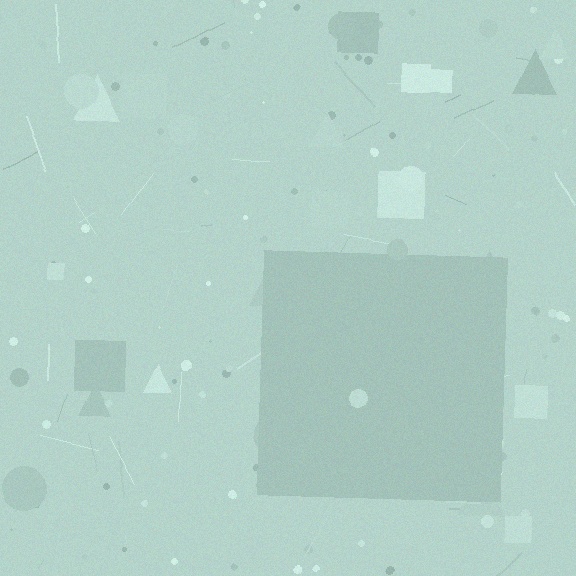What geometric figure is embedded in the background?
A square is embedded in the background.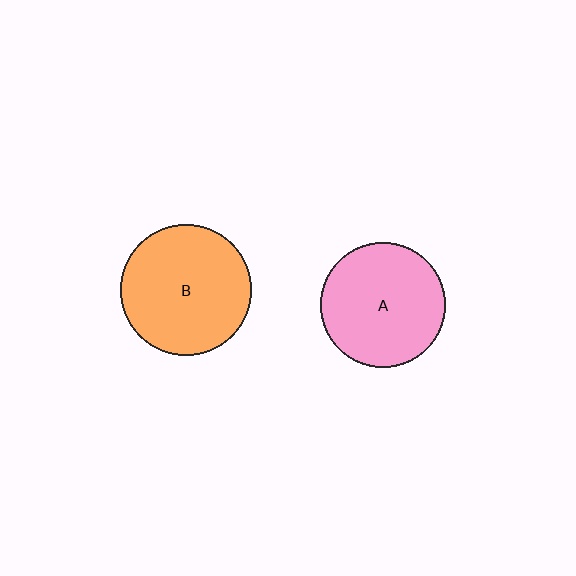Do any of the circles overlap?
No, none of the circles overlap.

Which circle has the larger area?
Circle B (orange).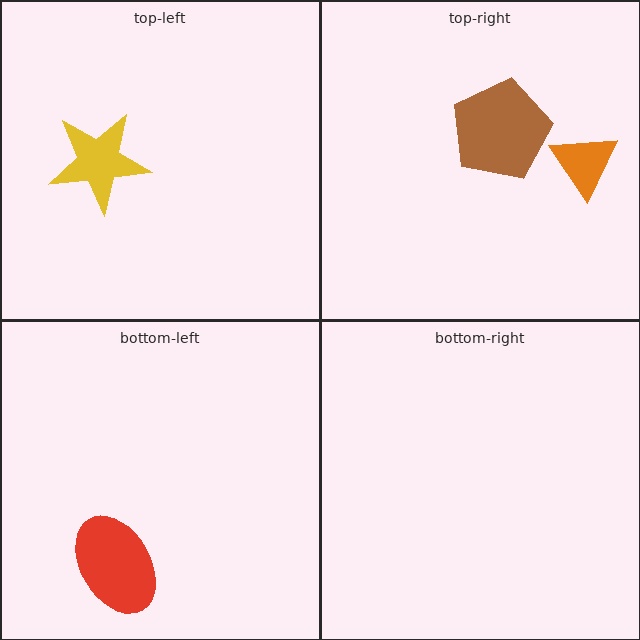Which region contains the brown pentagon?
The top-right region.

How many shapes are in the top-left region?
1.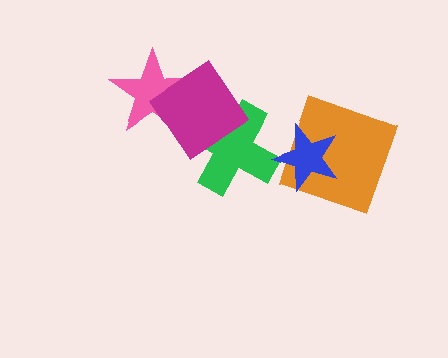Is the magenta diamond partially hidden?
No, no other shape covers it.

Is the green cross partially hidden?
Yes, it is partially covered by another shape.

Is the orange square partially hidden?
Yes, it is partially covered by another shape.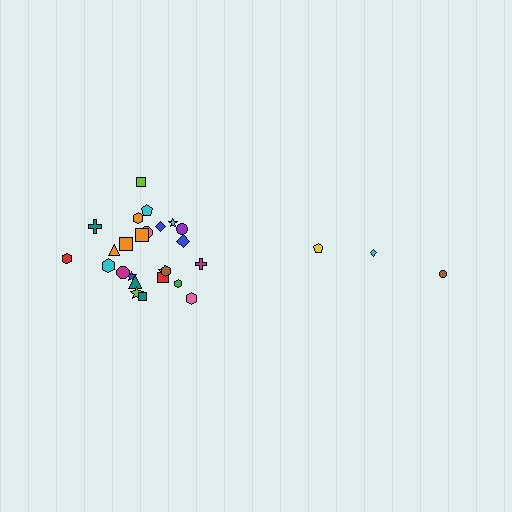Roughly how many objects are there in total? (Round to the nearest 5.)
Roughly 30 objects in total.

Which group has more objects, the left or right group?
The left group.